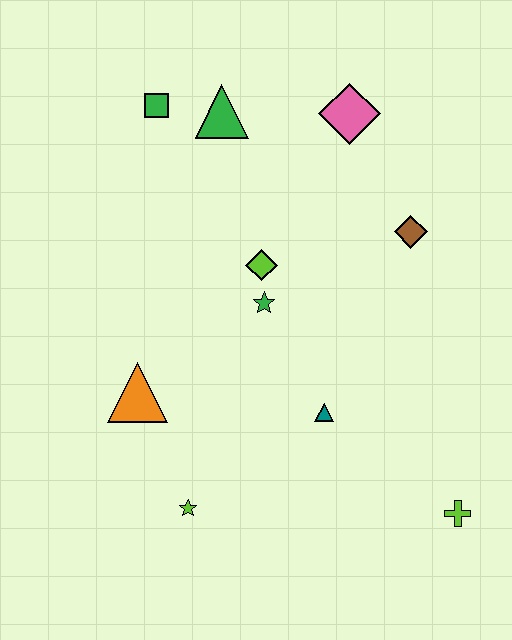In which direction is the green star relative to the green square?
The green star is below the green square.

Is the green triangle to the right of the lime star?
Yes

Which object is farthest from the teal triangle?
The green square is farthest from the teal triangle.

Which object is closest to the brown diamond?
The pink diamond is closest to the brown diamond.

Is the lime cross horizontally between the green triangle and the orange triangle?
No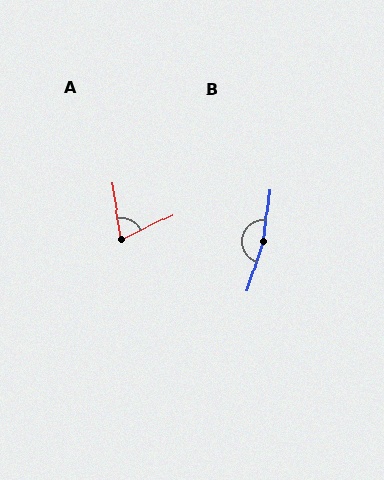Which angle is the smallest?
A, at approximately 73 degrees.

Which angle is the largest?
B, at approximately 169 degrees.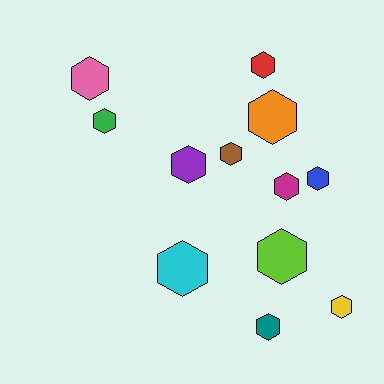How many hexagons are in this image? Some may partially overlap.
There are 12 hexagons.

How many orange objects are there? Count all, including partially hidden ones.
There is 1 orange object.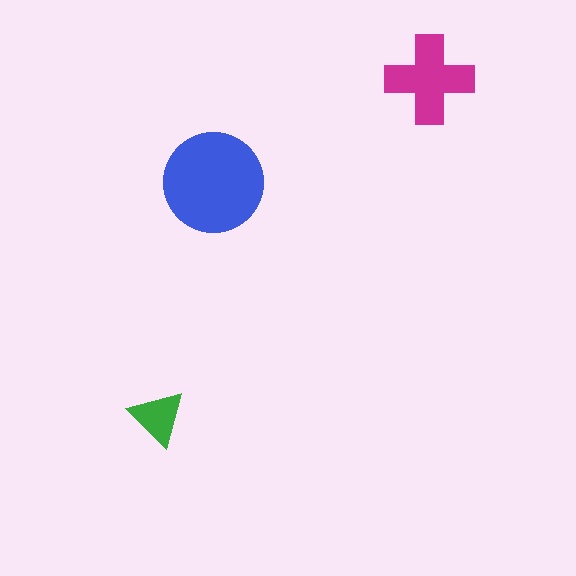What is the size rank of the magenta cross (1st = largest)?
2nd.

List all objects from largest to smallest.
The blue circle, the magenta cross, the green triangle.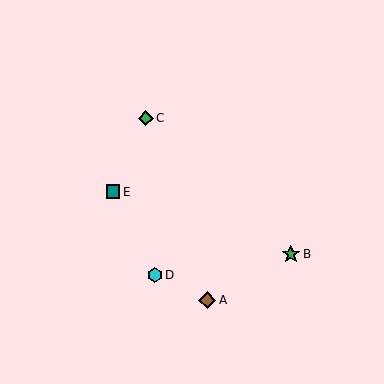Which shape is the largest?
The green star (labeled B) is the largest.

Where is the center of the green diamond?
The center of the green diamond is at (146, 118).